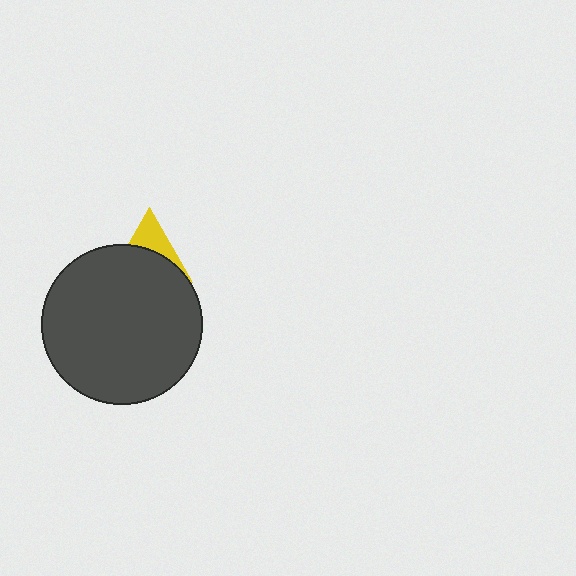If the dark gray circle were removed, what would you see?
You would see the complete yellow triangle.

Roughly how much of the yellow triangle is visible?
A small part of it is visible (roughly 37%).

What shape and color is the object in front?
The object in front is a dark gray circle.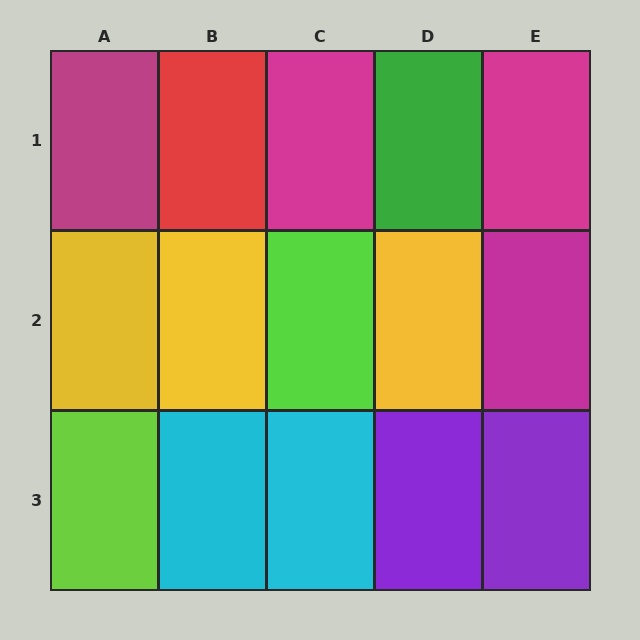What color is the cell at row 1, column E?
Magenta.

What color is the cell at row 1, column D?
Green.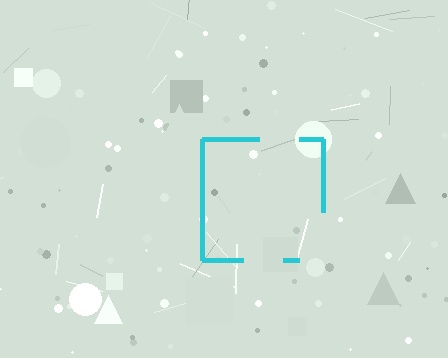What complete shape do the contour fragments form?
The contour fragments form a square.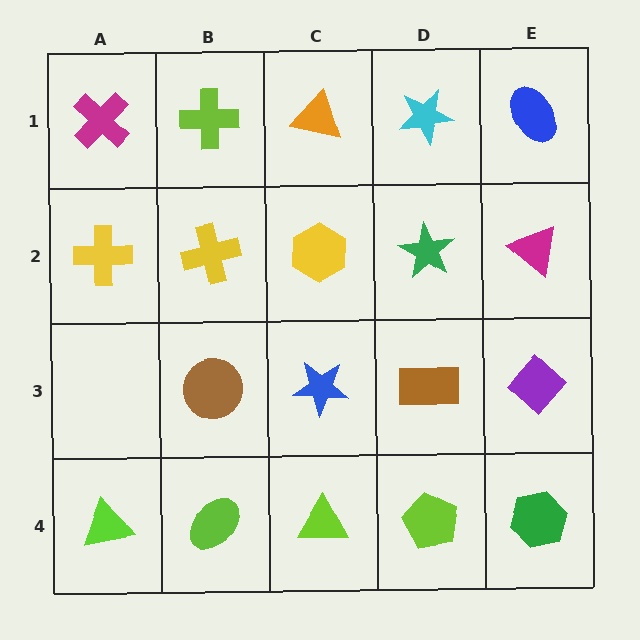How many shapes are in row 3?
4 shapes.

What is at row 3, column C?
A blue star.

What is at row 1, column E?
A blue ellipse.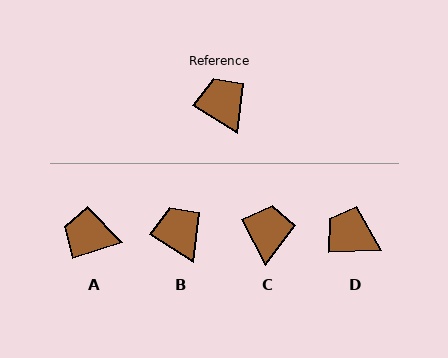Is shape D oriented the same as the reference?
No, it is off by about 35 degrees.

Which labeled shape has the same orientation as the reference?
B.